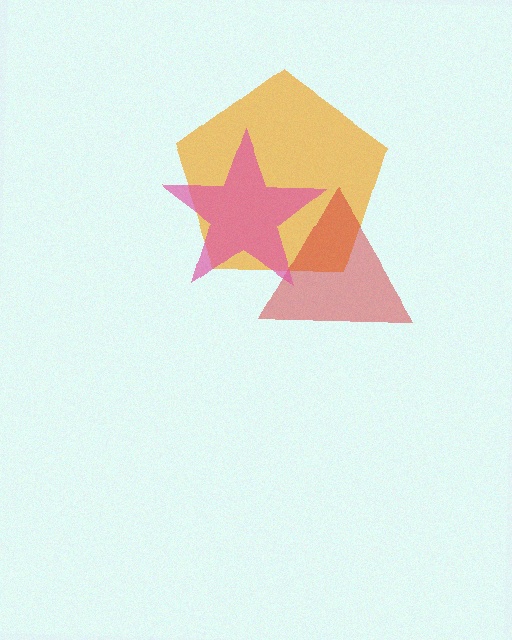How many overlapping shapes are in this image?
There are 3 overlapping shapes in the image.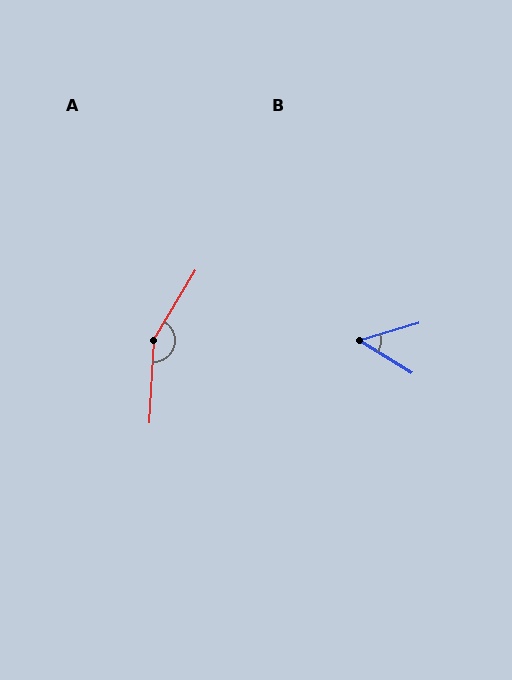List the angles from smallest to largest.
B (49°), A (151°).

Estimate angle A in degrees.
Approximately 151 degrees.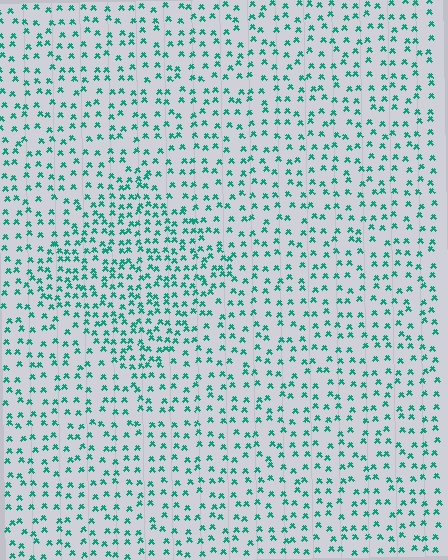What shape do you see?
I see a diamond.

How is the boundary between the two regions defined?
The boundary is defined by a change in element density (approximately 1.7x ratio). All elements are the same color, size, and shape.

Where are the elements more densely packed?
The elements are more densely packed inside the diamond boundary.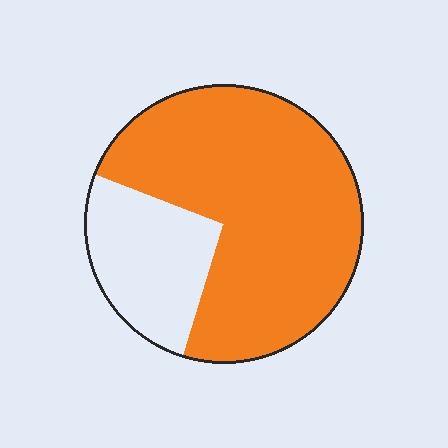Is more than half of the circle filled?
Yes.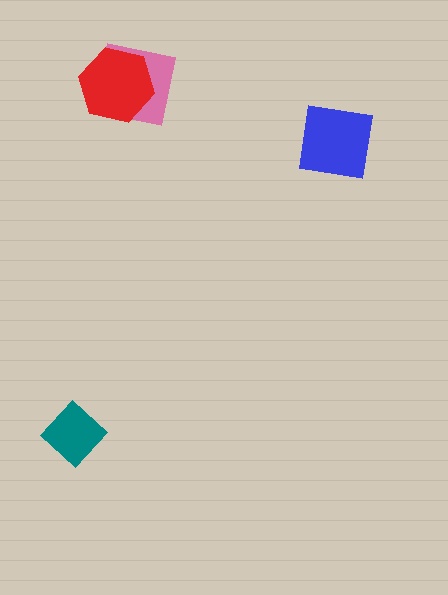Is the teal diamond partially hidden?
No, no other shape covers it.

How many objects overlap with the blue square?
0 objects overlap with the blue square.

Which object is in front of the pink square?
The red hexagon is in front of the pink square.